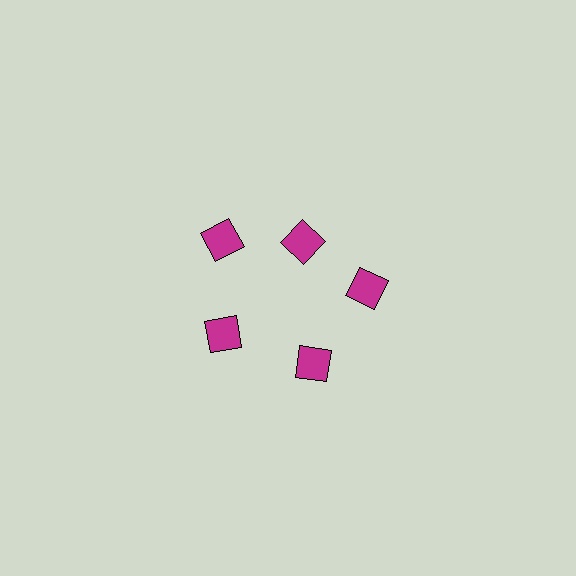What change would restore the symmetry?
The symmetry would be restored by moving it outward, back onto the ring so that all 5 squares sit at equal angles and equal distance from the center.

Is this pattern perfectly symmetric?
No. The 5 magenta squares are arranged in a ring, but one element near the 1 o'clock position is pulled inward toward the center, breaking the 5-fold rotational symmetry.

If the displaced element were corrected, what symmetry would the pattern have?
It would have 5-fold rotational symmetry — the pattern would map onto itself every 72 degrees.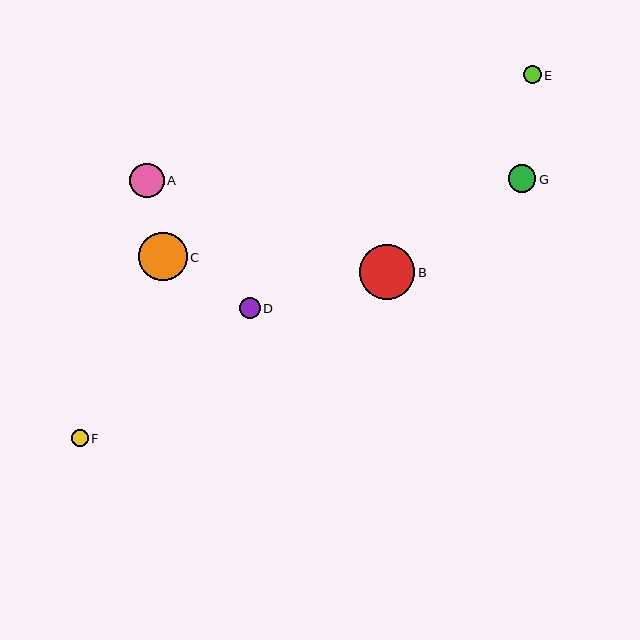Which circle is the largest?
Circle B is the largest with a size of approximately 55 pixels.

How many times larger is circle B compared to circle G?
Circle B is approximately 2.0 times the size of circle G.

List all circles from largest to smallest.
From largest to smallest: B, C, A, G, D, E, F.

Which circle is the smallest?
Circle F is the smallest with a size of approximately 17 pixels.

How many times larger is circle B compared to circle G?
Circle B is approximately 2.0 times the size of circle G.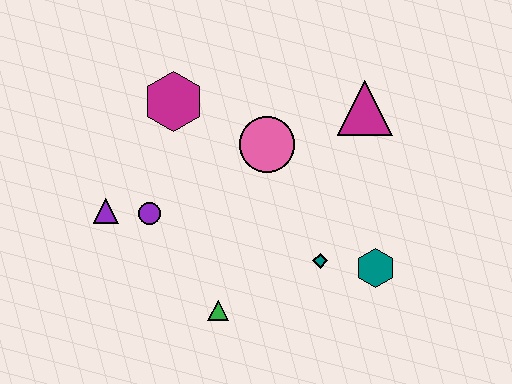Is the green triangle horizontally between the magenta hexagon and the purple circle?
No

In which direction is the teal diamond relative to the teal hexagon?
The teal diamond is to the left of the teal hexagon.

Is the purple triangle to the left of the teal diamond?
Yes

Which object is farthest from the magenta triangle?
The purple triangle is farthest from the magenta triangle.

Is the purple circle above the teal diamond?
Yes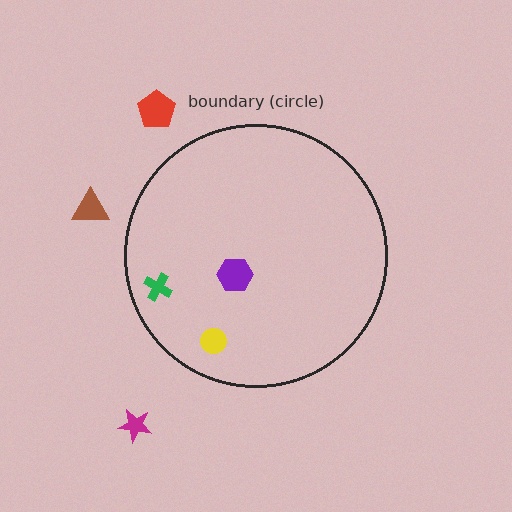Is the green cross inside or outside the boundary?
Inside.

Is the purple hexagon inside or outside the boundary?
Inside.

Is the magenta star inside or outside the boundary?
Outside.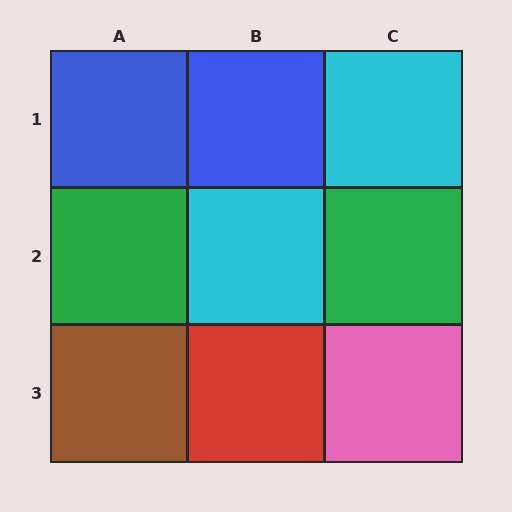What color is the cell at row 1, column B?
Blue.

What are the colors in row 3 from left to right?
Brown, red, pink.